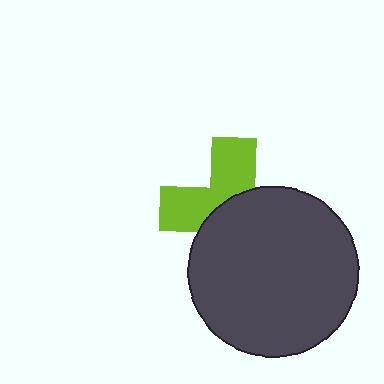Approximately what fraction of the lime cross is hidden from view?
Roughly 56% of the lime cross is hidden behind the dark gray circle.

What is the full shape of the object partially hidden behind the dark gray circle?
The partially hidden object is a lime cross.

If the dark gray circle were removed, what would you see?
You would see the complete lime cross.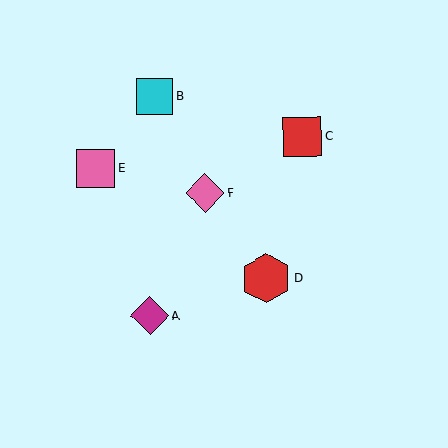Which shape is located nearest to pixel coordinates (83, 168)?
The pink square (labeled E) at (96, 169) is nearest to that location.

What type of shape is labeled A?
Shape A is a magenta diamond.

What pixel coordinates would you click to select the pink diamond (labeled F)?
Click at (205, 193) to select the pink diamond F.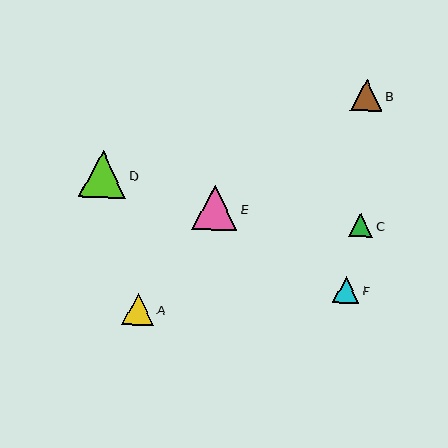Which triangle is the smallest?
Triangle C is the smallest with a size of approximately 24 pixels.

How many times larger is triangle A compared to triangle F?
Triangle A is approximately 1.2 times the size of triangle F.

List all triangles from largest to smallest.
From largest to smallest: D, E, A, B, F, C.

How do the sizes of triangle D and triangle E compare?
Triangle D and triangle E are approximately the same size.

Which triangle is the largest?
Triangle D is the largest with a size of approximately 47 pixels.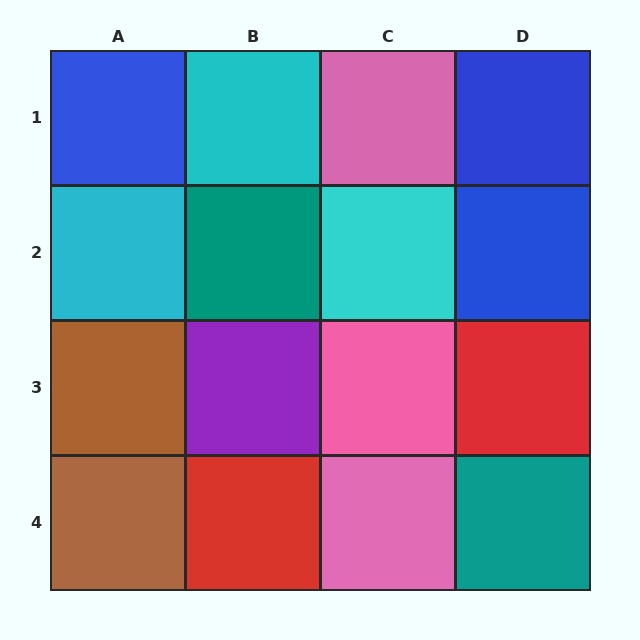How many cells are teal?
2 cells are teal.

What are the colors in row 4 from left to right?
Brown, red, pink, teal.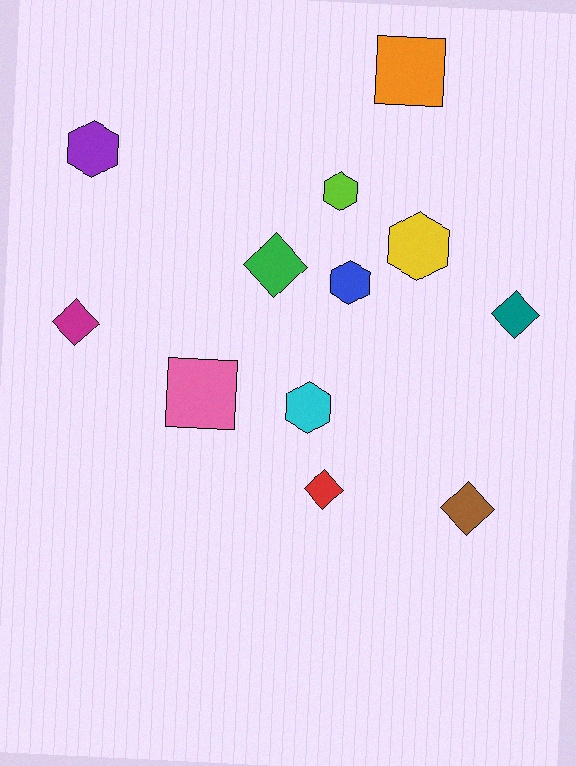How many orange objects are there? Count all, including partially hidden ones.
There is 1 orange object.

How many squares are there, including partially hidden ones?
There are 2 squares.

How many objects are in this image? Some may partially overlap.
There are 12 objects.